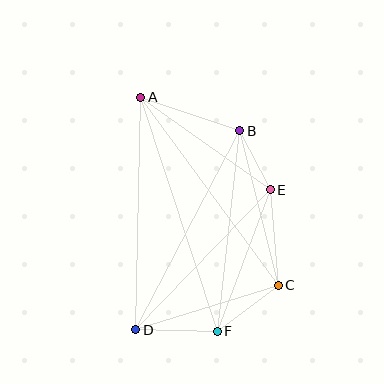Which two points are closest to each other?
Points B and E are closest to each other.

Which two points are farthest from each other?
Points A and F are farthest from each other.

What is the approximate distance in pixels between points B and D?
The distance between B and D is approximately 225 pixels.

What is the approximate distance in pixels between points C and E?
The distance between C and E is approximately 96 pixels.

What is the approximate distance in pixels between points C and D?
The distance between C and D is approximately 149 pixels.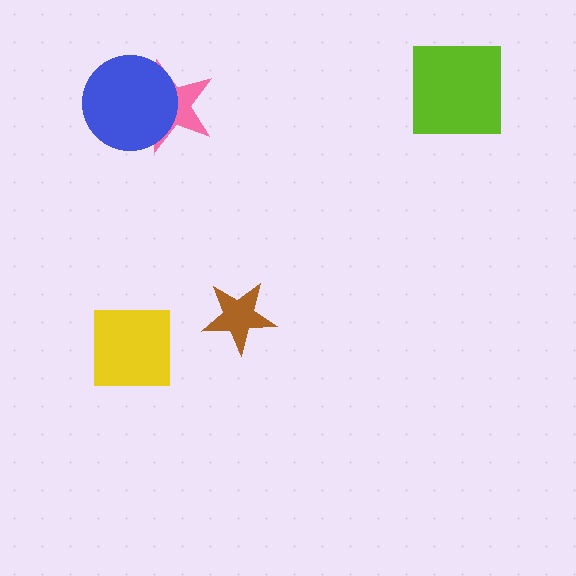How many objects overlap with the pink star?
1 object overlaps with the pink star.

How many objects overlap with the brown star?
0 objects overlap with the brown star.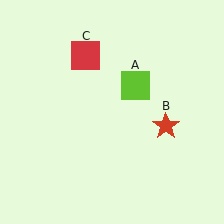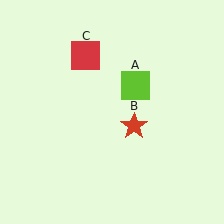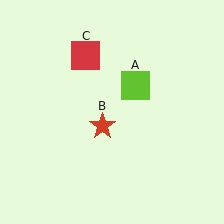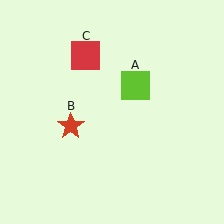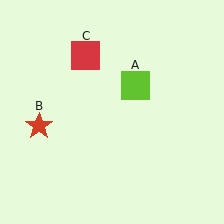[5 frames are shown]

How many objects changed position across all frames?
1 object changed position: red star (object B).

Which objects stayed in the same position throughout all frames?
Lime square (object A) and red square (object C) remained stationary.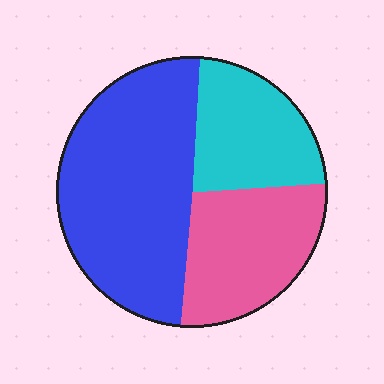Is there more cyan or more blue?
Blue.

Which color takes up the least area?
Cyan, at roughly 25%.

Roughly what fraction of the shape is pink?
Pink covers 27% of the shape.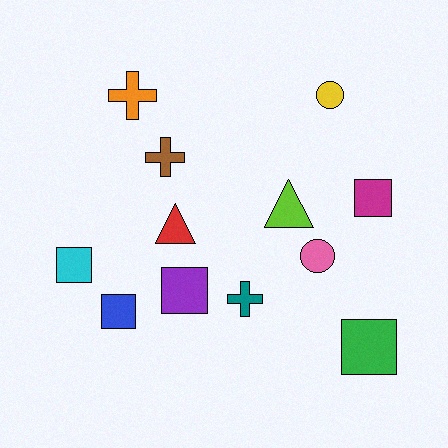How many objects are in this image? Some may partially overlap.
There are 12 objects.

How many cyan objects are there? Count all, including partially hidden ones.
There is 1 cyan object.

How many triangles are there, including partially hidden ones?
There are 2 triangles.